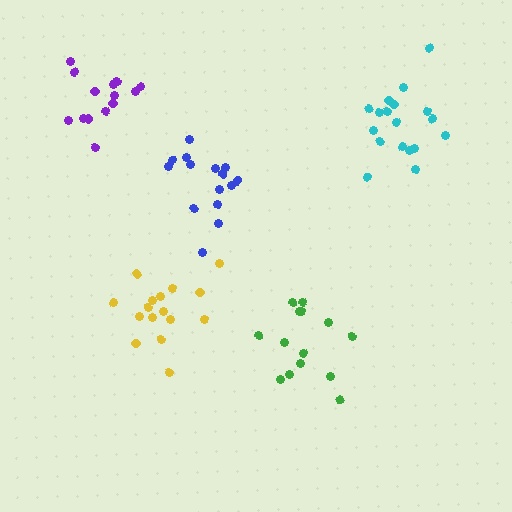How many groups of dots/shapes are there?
There are 5 groups.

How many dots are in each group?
Group 1: 15 dots, Group 2: 18 dots, Group 3: 14 dots, Group 4: 16 dots, Group 5: 14 dots (77 total).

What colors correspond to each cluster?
The clusters are colored: blue, cyan, purple, yellow, green.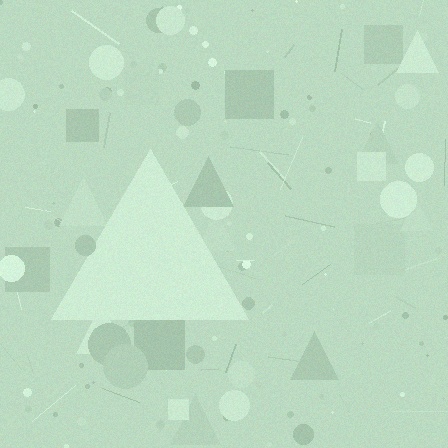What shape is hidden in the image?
A triangle is hidden in the image.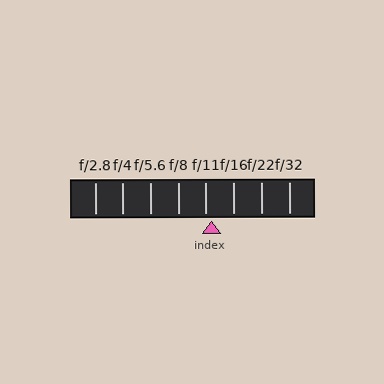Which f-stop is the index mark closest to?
The index mark is closest to f/11.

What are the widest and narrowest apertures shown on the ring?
The widest aperture shown is f/2.8 and the narrowest is f/32.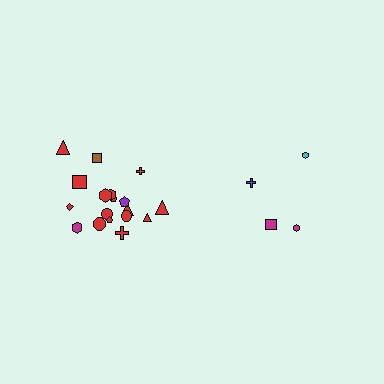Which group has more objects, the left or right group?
The left group.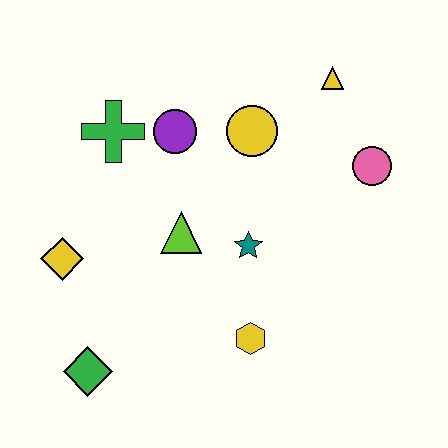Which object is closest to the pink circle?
The yellow triangle is closest to the pink circle.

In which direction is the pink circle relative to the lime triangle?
The pink circle is to the right of the lime triangle.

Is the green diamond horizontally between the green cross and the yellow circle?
No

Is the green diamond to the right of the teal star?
No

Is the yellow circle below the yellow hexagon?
No